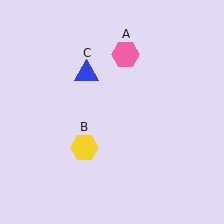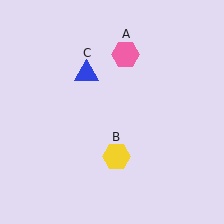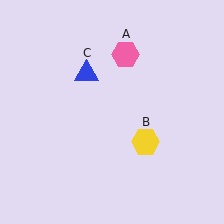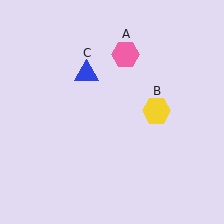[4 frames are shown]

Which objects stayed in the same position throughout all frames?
Pink hexagon (object A) and blue triangle (object C) remained stationary.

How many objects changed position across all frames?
1 object changed position: yellow hexagon (object B).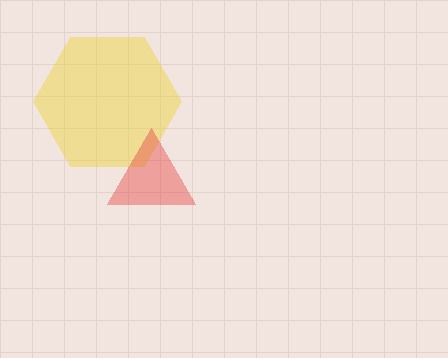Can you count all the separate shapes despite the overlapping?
Yes, there are 2 separate shapes.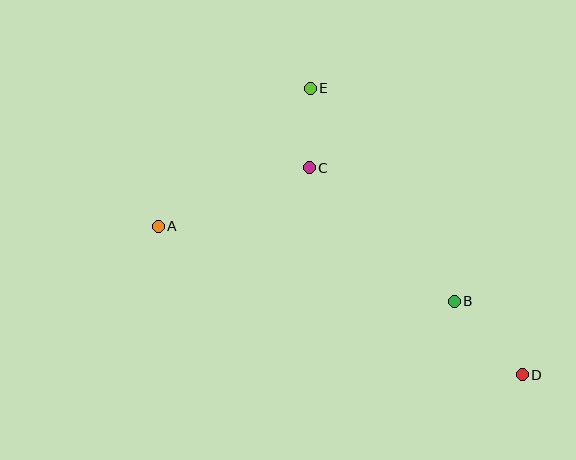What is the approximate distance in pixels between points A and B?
The distance between A and B is approximately 306 pixels.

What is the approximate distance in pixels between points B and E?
The distance between B and E is approximately 257 pixels.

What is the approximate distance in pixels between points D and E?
The distance between D and E is approximately 356 pixels.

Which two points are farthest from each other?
Points A and D are farthest from each other.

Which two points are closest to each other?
Points C and E are closest to each other.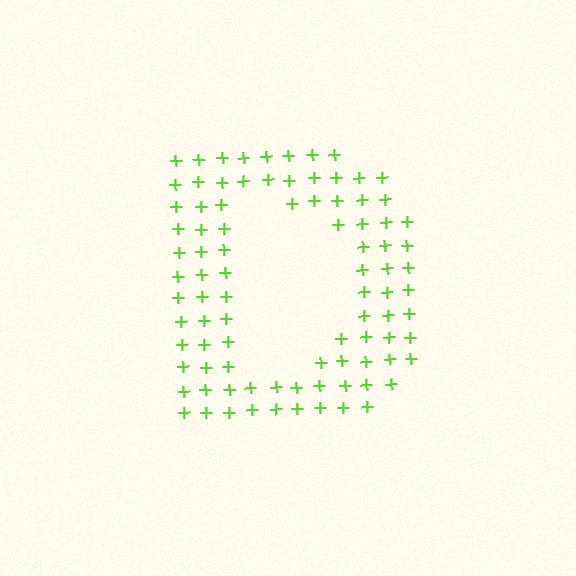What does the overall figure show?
The overall figure shows the letter D.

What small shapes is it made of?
It is made of small plus signs.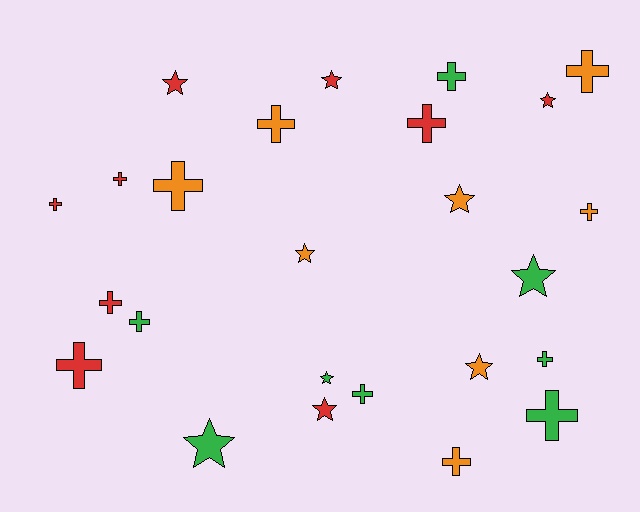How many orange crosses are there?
There are 5 orange crosses.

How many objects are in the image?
There are 25 objects.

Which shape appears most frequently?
Cross, with 15 objects.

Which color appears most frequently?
Red, with 9 objects.